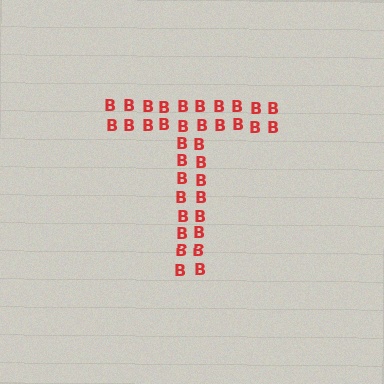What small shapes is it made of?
It is made of small letter B's.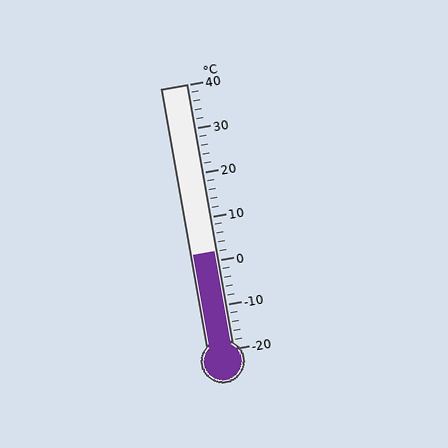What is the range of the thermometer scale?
The thermometer scale ranges from -20°C to 40°C.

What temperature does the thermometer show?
The thermometer shows approximately 2°C.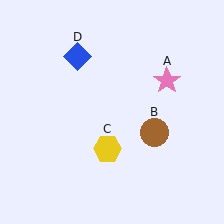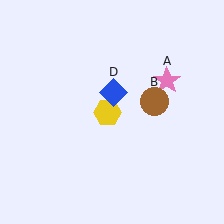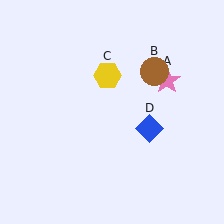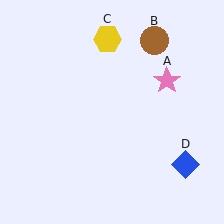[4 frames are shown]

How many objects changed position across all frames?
3 objects changed position: brown circle (object B), yellow hexagon (object C), blue diamond (object D).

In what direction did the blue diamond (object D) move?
The blue diamond (object D) moved down and to the right.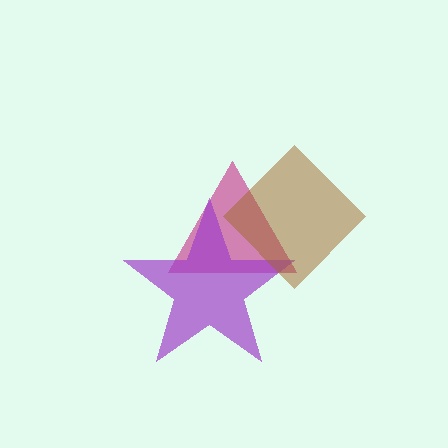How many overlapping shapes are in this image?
There are 3 overlapping shapes in the image.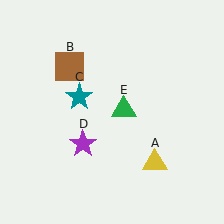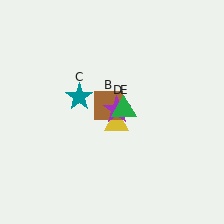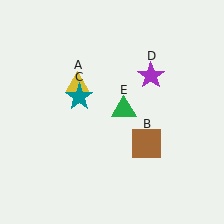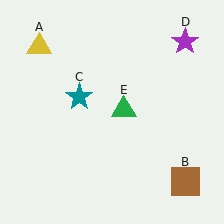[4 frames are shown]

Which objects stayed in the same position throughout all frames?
Teal star (object C) and green triangle (object E) remained stationary.